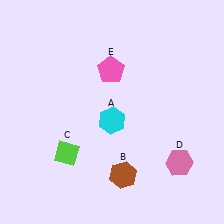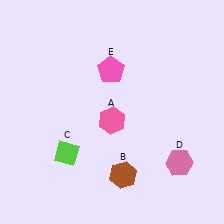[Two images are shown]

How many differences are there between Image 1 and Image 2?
There is 1 difference between the two images.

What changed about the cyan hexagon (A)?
In Image 1, A is cyan. In Image 2, it changed to pink.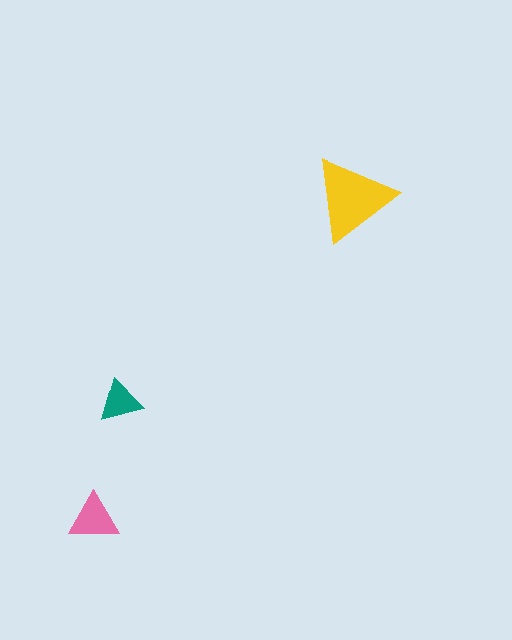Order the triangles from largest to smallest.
the yellow one, the pink one, the teal one.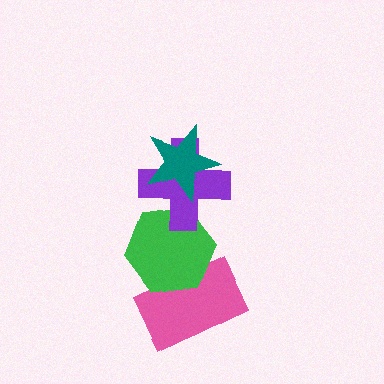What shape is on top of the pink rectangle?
The green hexagon is on top of the pink rectangle.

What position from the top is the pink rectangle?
The pink rectangle is 4th from the top.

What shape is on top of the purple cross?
The teal star is on top of the purple cross.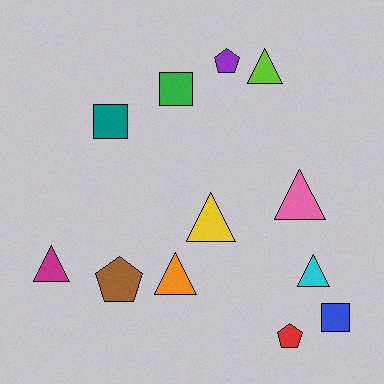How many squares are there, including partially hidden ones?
There are 3 squares.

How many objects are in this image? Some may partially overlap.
There are 12 objects.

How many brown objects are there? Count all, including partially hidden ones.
There is 1 brown object.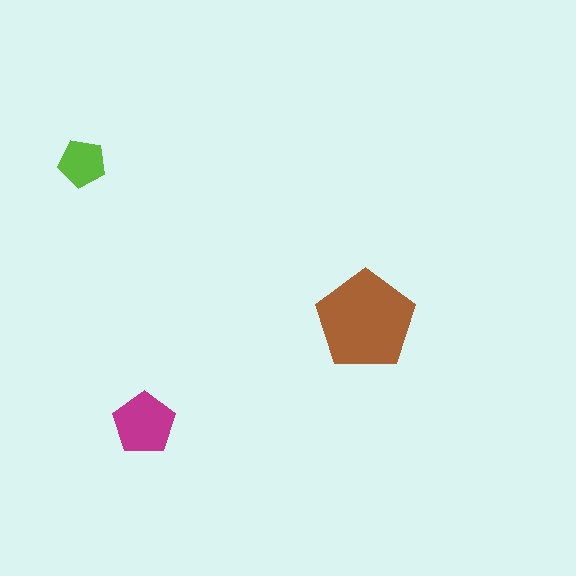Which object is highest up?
The lime pentagon is topmost.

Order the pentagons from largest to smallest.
the brown one, the magenta one, the lime one.